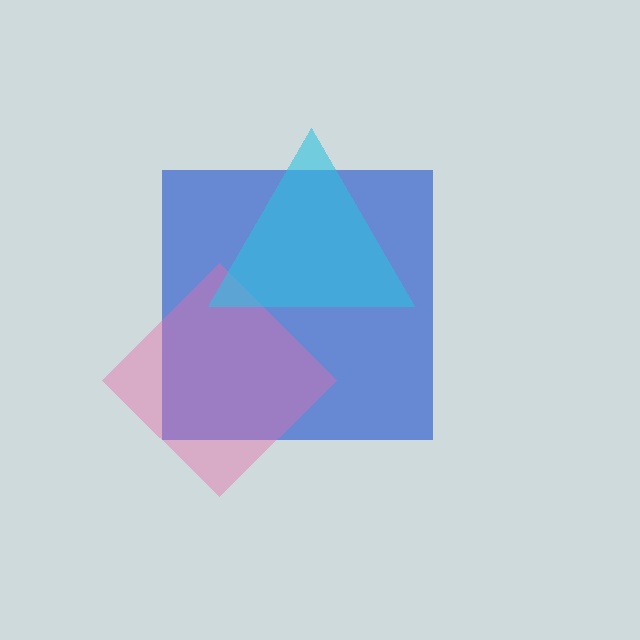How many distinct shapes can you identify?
There are 3 distinct shapes: a blue square, a pink diamond, a cyan triangle.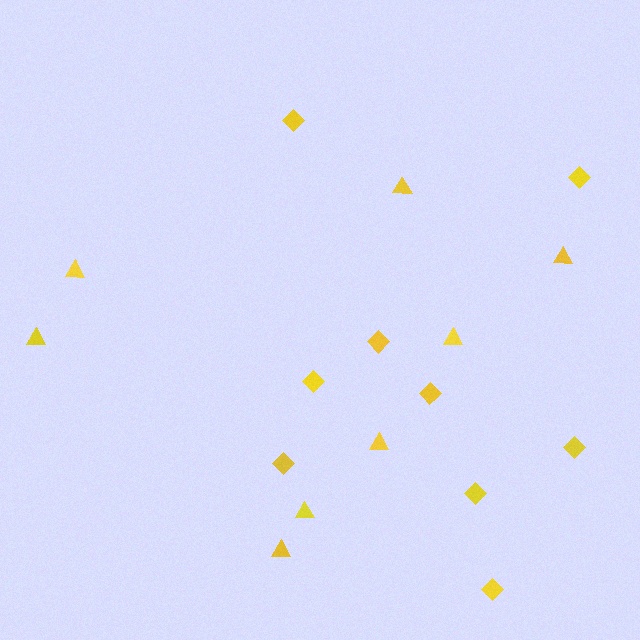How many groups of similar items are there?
There are 2 groups: one group of diamonds (9) and one group of triangles (8).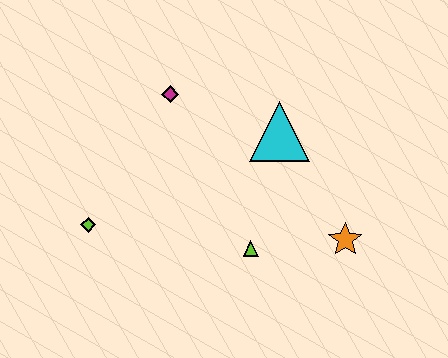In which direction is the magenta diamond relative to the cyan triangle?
The magenta diamond is to the left of the cyan triangle.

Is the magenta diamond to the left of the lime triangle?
Yes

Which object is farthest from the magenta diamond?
The orange star is farthest from the magenta diamond.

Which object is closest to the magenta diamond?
The cyan triangle is closest to the magenta diamond.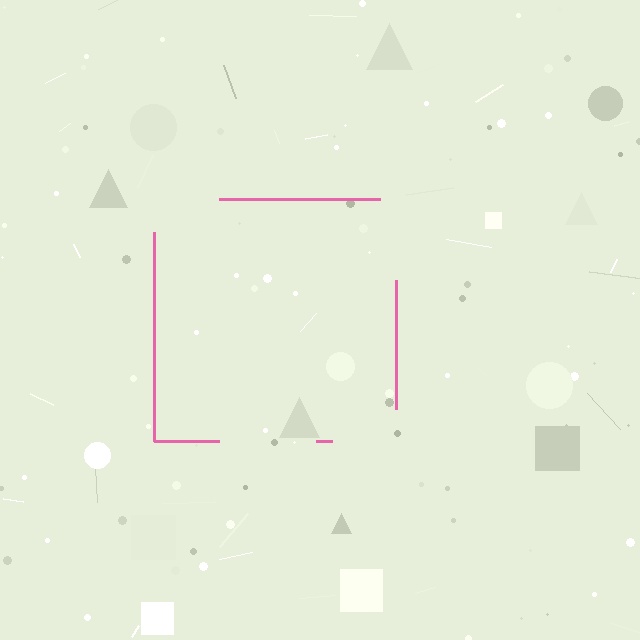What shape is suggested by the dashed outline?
The dashed outline suggests a square.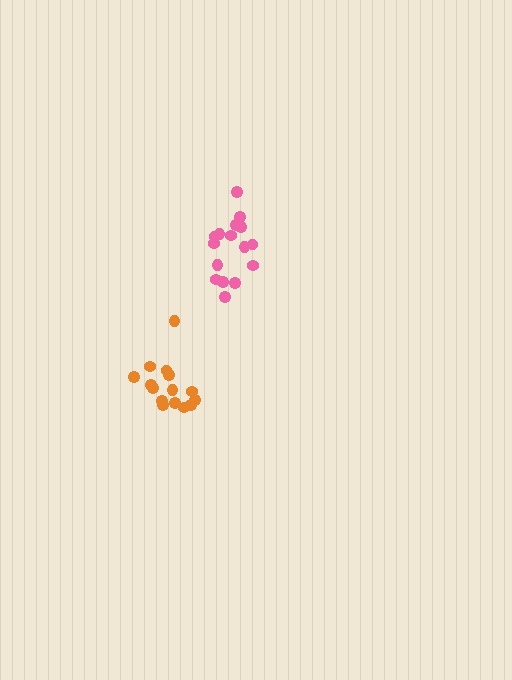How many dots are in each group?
Group 1: 15 dots, Group 2: 16 dots (31 total).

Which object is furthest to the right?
The pink cluster is rightmost.